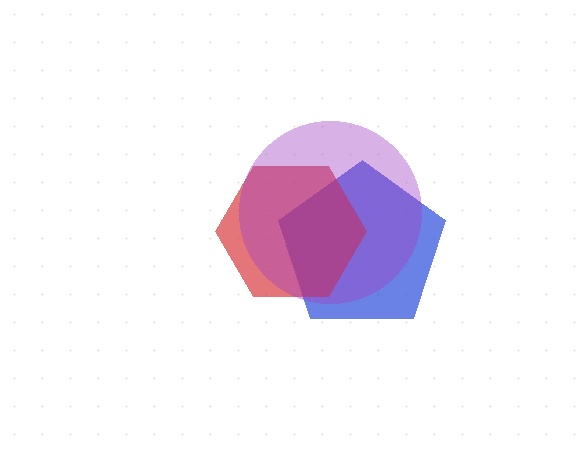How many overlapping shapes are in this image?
There are 3 overlapping shapes in the image.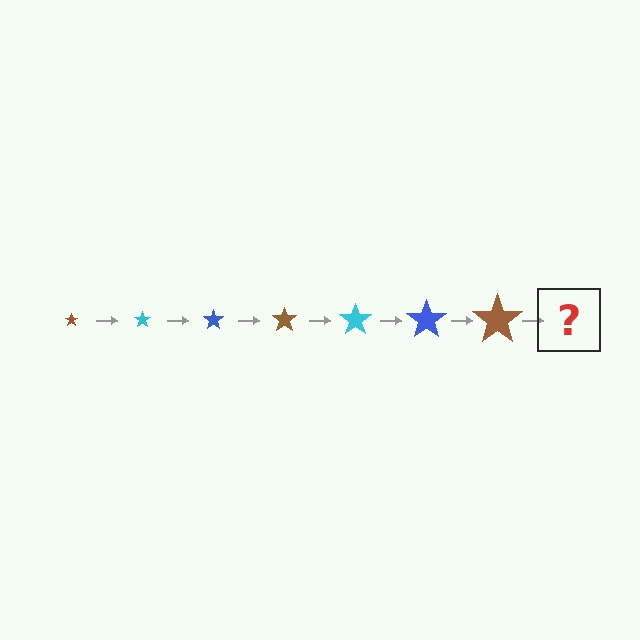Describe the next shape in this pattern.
It should be a cyan star, larger than the previous one.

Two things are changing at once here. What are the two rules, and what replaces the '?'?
The two rules are that the star grows larger each step and the color cycles through brown, cyan, and blue. The '?' should be a cyan star, larger than the previous one.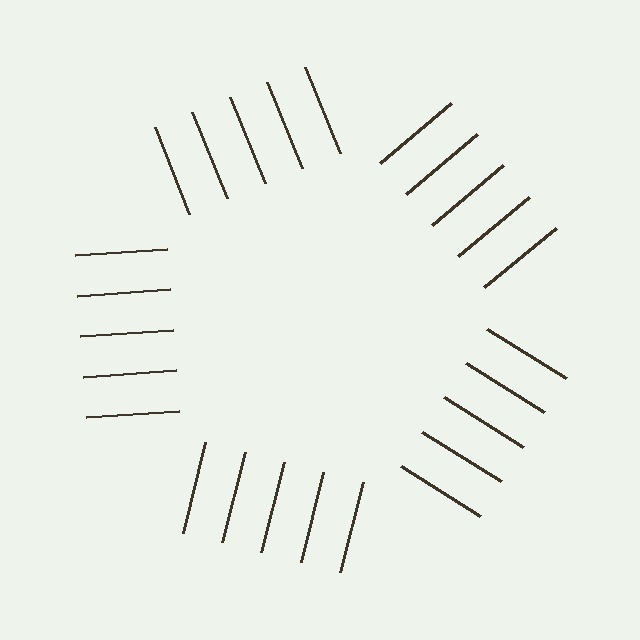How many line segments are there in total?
25 — 5 along each of the 5 edges.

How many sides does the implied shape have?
5 sides — the line-ends trace a pentagon.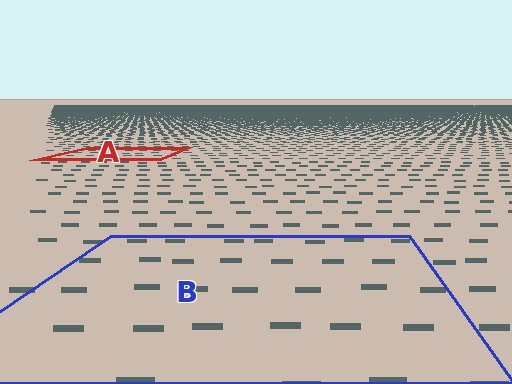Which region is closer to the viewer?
Region B is closer. The texture elements there are larger and more spread out.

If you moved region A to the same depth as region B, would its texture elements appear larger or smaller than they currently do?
They would appear larger. At a closer depth, the same texture elements are projected at a bigger on-screen size.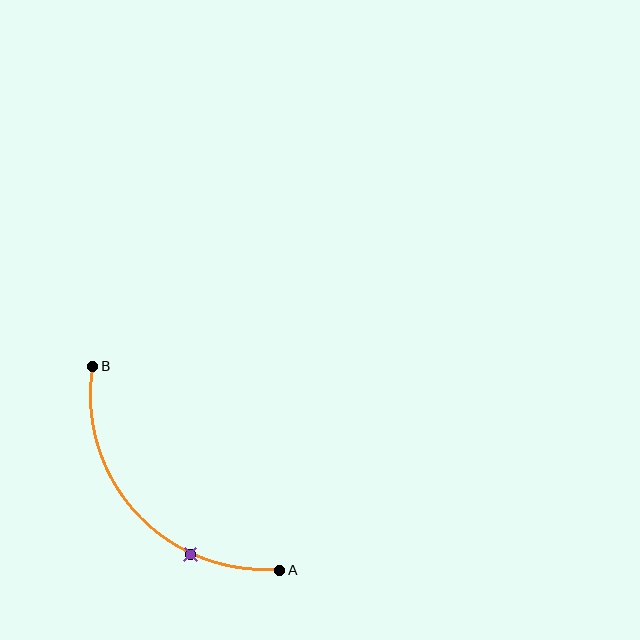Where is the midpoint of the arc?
The arc midpoint is the point on the curve farthest from the straight line joining A and B. It sits below and to the left of that line.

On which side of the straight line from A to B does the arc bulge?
The arc bulges below and to the left of the straight line connecting A and B.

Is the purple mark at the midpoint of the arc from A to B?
No. The purple mark lies on the arc but is closer to endpoint A. The arc midpoint would be at the point on the curve equidistant along the arc from both A and B.